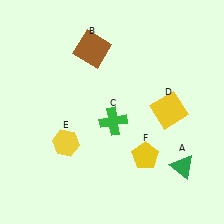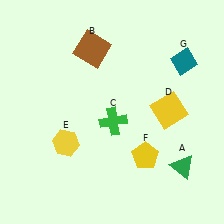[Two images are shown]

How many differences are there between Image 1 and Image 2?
There is 1 difference between the two images.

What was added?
A teal diamond (G) was added in Image 2.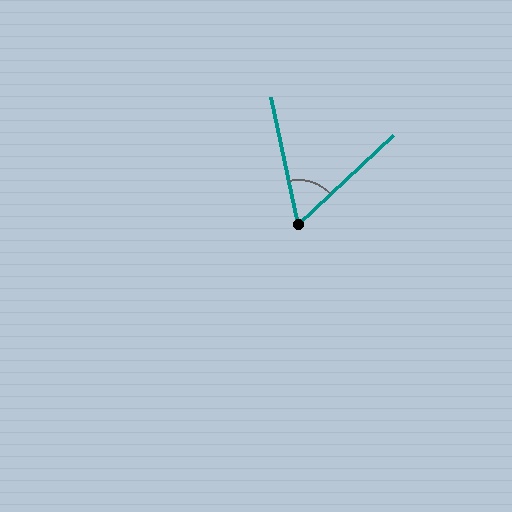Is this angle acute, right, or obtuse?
It is acute.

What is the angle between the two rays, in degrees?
Approximately 59 degrees.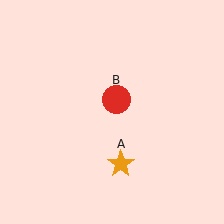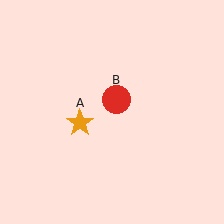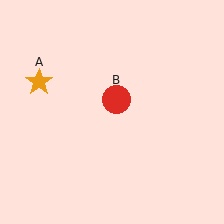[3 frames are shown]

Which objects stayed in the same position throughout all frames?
Red circle (object B) remained stationary.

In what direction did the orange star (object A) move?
The orange star (object A) moved up and to the left.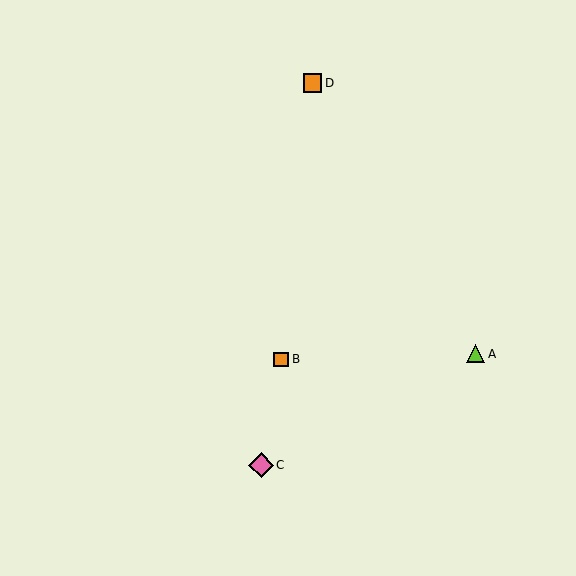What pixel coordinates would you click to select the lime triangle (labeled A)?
Click at (476, 354) to select the lime triangle A.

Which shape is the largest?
The pink diamond (labeled C) is the largest.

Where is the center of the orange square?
The center of the orange square is at (313, 83).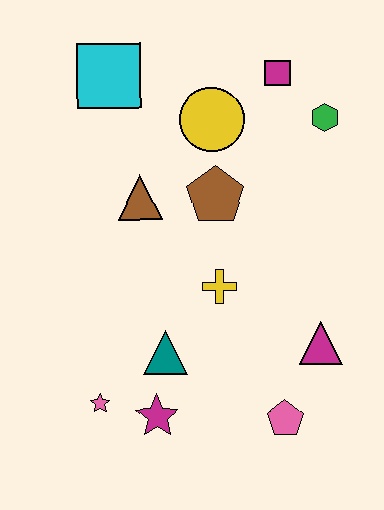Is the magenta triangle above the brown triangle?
No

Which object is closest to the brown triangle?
The brown pentagon is closest to the brown triangle.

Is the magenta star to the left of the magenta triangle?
Yes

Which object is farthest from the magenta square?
The pink star is farthest from the magenta square.